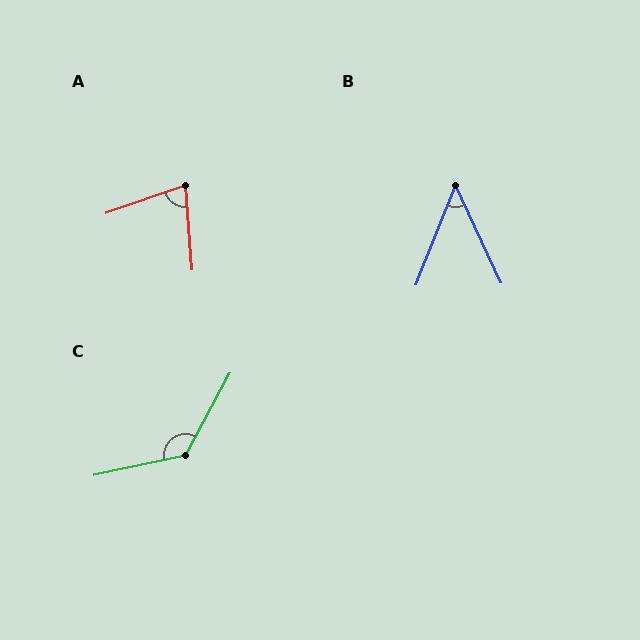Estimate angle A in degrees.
Approximately 76 degrees.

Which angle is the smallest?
B, at approximately 47 degrees.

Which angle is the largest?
C, at approximately 130 degrees.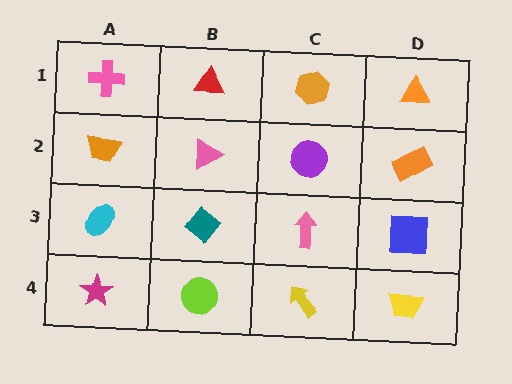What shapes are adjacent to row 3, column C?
A purple circle (row 2, column C), a yellow arrow (row 4, column C), a teal diamond (row 3, column B), a blue square (row 3, column D).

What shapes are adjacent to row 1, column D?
An orange rectangle (row 2, column D), an orange hexagon (row 1, column C).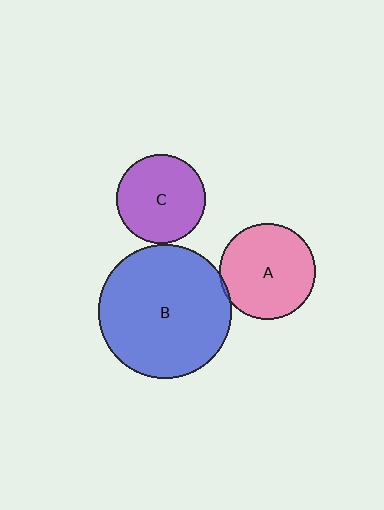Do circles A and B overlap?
Yes.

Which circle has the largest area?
Circle B (blue).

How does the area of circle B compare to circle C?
Approximately 2.3 times.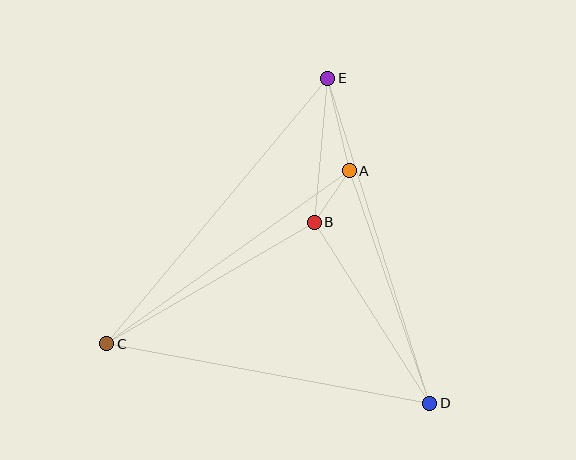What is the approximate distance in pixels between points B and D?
The distance between B and D is approximately 215 pixels.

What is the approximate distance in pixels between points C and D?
The distance between C and D is approximately 328 pixels.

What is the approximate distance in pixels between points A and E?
The distance between A and E is approximately 95 pixels.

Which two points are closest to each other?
Points A and B are closest to each other.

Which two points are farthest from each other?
Points C and E are farthest from each other.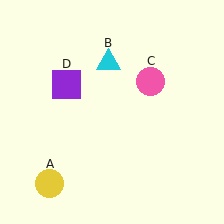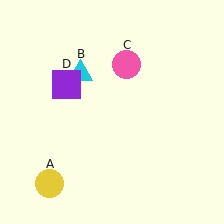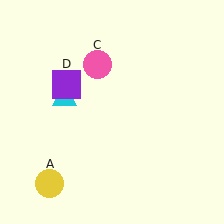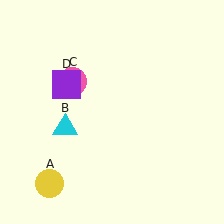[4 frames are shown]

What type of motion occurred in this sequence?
The cyan triangle (object B), pink circle (object C) rotated counterclockwise around the center of the scene.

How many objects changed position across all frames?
2 objects changed position: cyan triangle (object B), pink circle (object C).